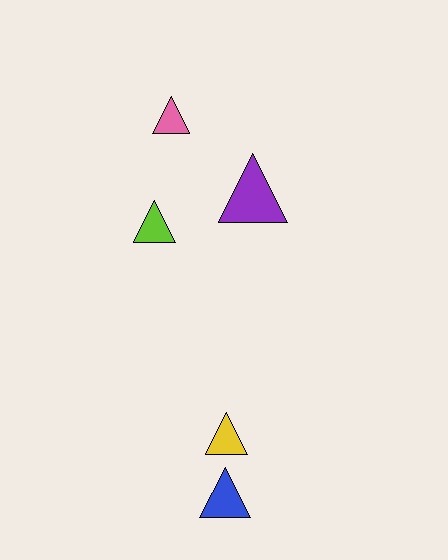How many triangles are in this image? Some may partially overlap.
There are 5 triangles.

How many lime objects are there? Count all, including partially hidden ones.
There is 1 lime object.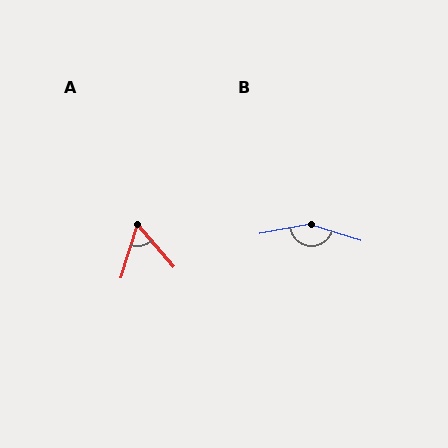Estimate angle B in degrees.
Approximately 152 degrees.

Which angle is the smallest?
A, at approximately 58 degrees.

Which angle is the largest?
B, at approximately 152 degrees.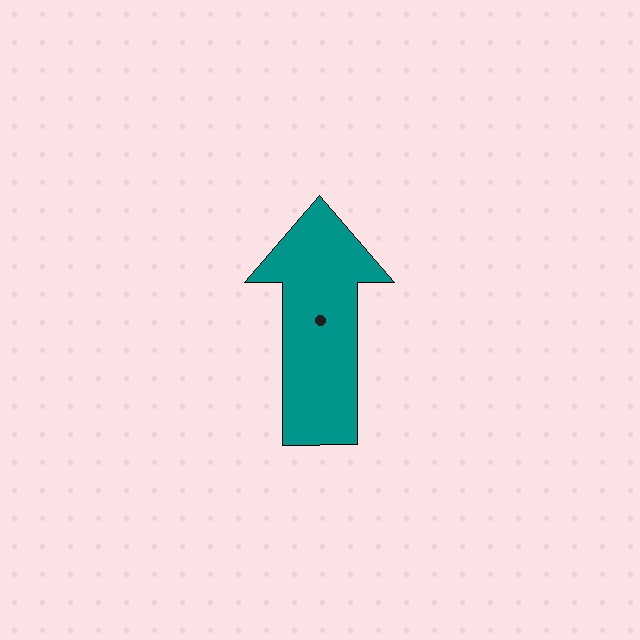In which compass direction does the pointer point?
North.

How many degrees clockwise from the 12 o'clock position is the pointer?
Approximately 360 degrees.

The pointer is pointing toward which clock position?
Roughly 12 o'clock.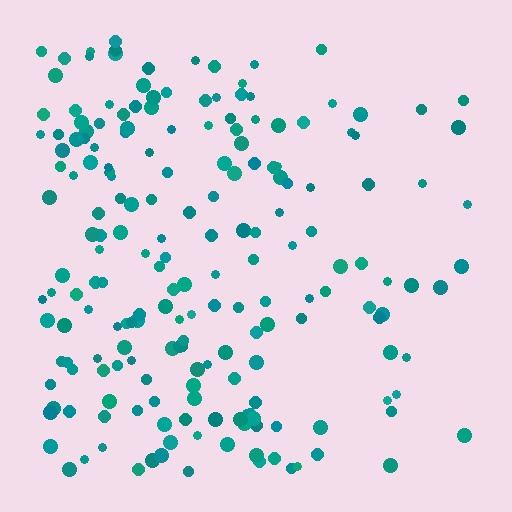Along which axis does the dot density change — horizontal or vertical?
Horizontal.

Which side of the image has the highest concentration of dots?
The left.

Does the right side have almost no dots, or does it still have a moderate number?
Still a moderate number, just noticeably fewer than the left.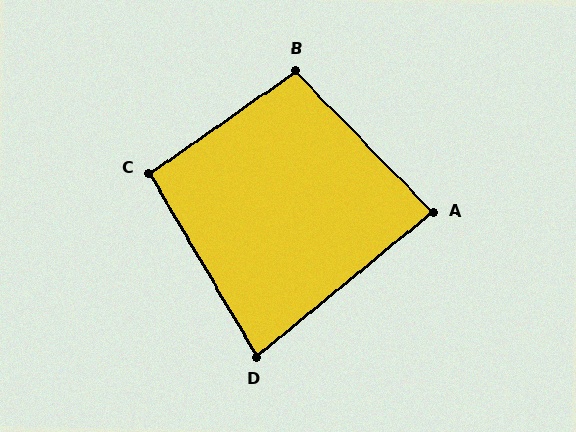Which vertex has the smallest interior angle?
D, at approximately 81 degrees.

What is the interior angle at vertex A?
Approximately 85 degrees (approximately right).